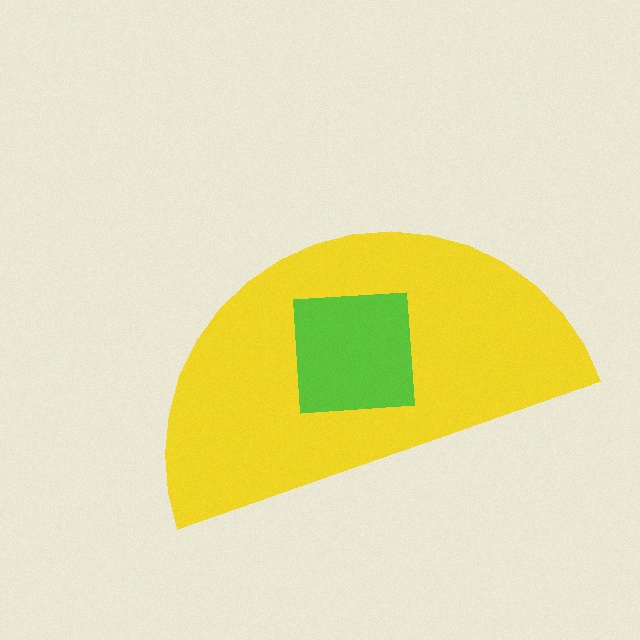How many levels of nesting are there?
2.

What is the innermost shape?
The lime square.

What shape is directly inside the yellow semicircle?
The lime square.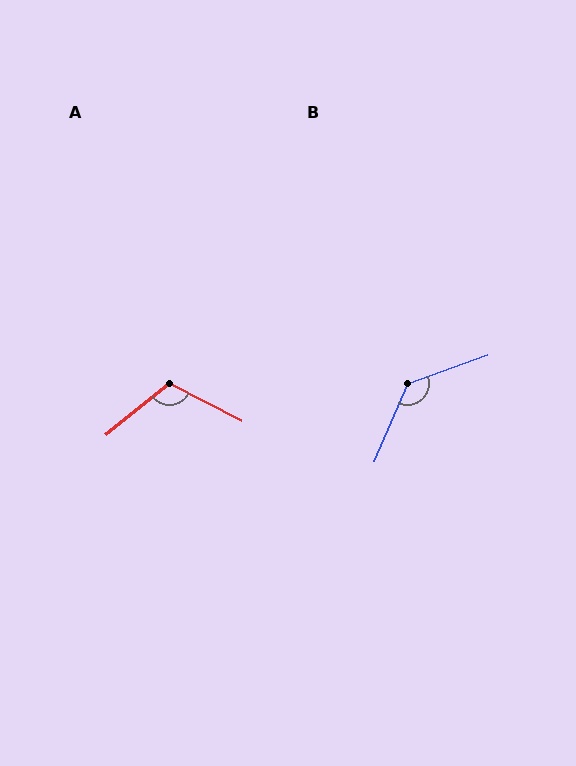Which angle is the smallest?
A, at approximately 114 degrees.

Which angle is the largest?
B, at approximately 133 degrees.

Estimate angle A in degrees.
Approximately 114 degrees.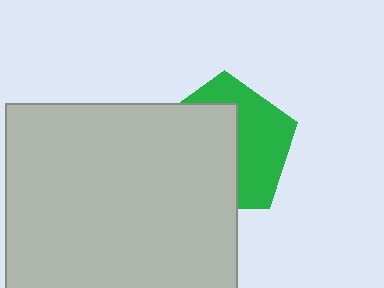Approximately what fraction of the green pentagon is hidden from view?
Roughly 54% of the green pentagon is hidden behind the light gray square.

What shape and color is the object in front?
The object in front is a light gray square.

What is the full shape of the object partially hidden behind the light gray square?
The partially hidden object is a green pentagon.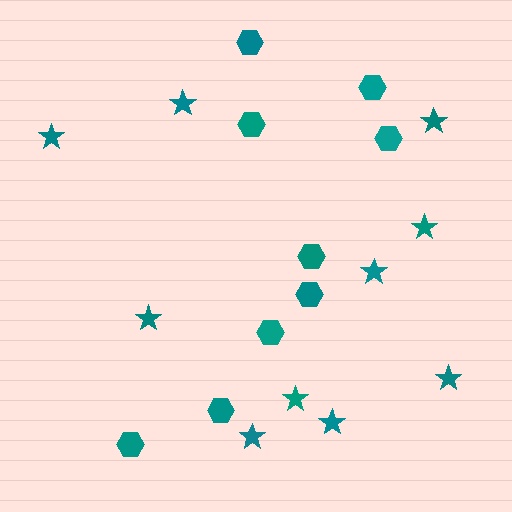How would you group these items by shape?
There are 2 groups: one group of stars (10) and one group of hexagons (9).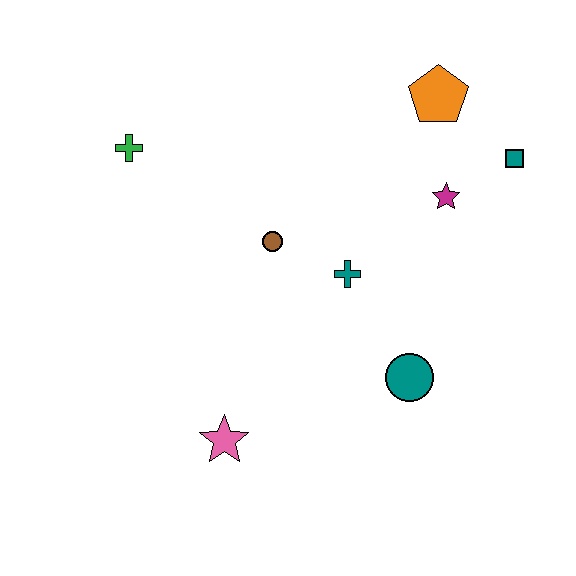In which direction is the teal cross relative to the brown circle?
The teal cross is to the right of the brown circle.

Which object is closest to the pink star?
The teal circle is closest to the pink star.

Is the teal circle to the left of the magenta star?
Yes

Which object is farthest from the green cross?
The teal square is farthest from the green cross.